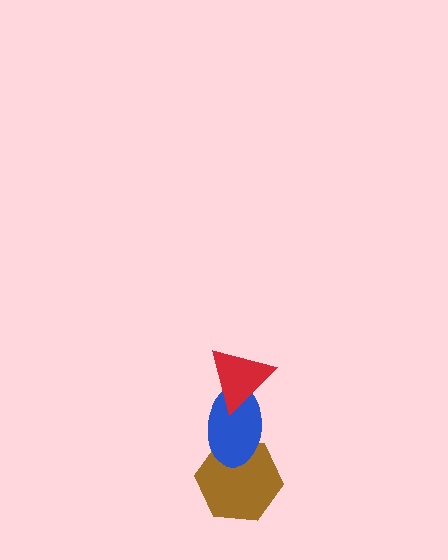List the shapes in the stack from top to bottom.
From top to bottom: the red triangle, the blue ellipse, the brown hexagon.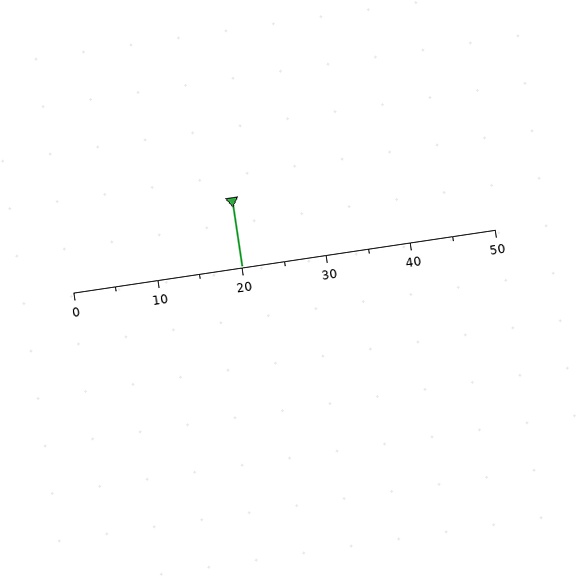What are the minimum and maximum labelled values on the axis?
The axis runs from 0 to 50.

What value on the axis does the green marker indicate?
The marker indicates approximately 20.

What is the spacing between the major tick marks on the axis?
The major ticks are spaced 10 apart.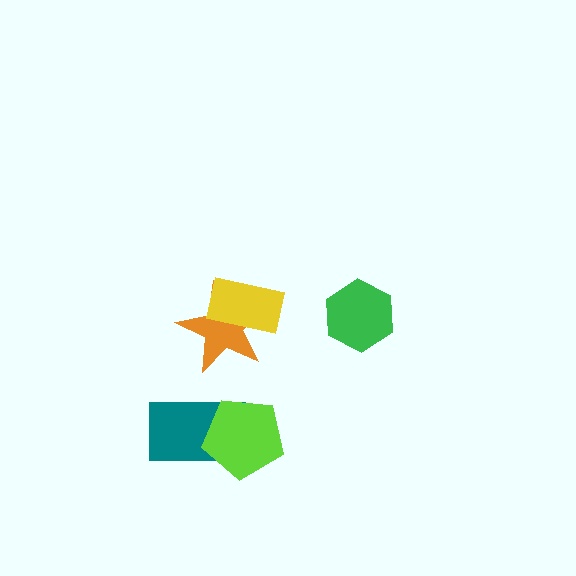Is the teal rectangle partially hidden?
Yes, it is partially covered by another shape.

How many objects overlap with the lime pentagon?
1 object overlaps with the lime pentagon.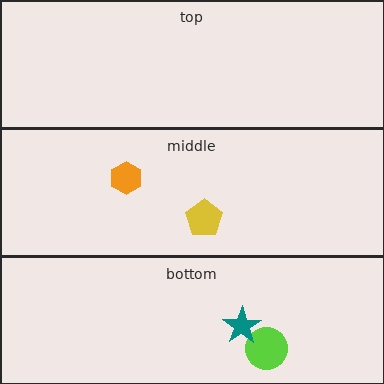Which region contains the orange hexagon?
The middle region.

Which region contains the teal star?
The bottom region.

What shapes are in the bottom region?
The lime circle, the teal star.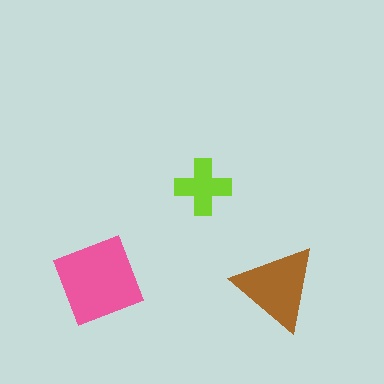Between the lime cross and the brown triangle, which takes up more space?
The brown triangle.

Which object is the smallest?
The lime cross.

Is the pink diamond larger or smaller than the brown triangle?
Larger.